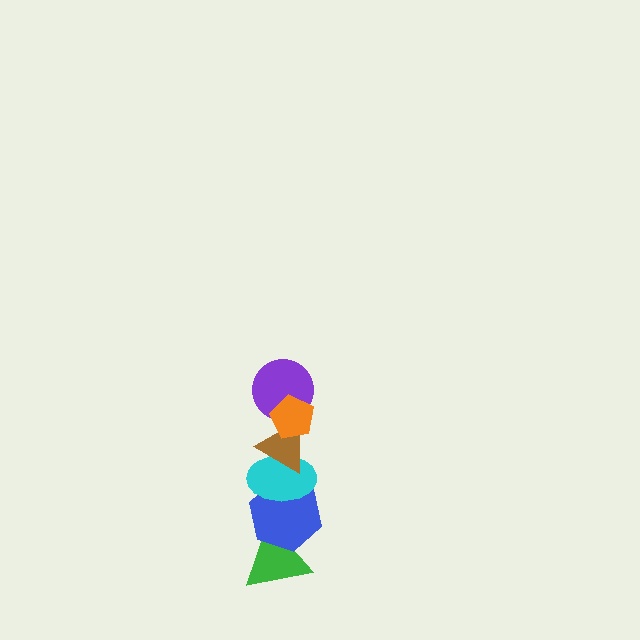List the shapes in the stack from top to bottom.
From top to bottom: the orange pentagon, the purple circle, the brown triangle, the cyan ellipse, the blue hexagon, the green triangle.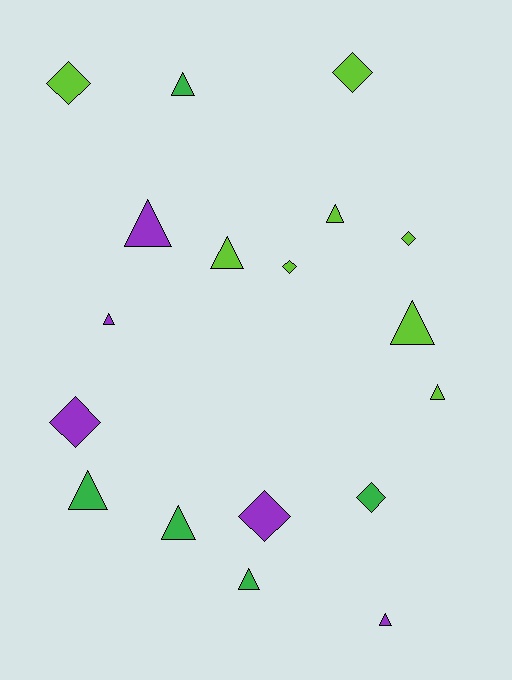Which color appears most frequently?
Lime, with 8 objects.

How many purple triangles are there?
There are 3 purple triangles.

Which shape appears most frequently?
Triangle, with 11 objects.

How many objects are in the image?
There are 18 objects.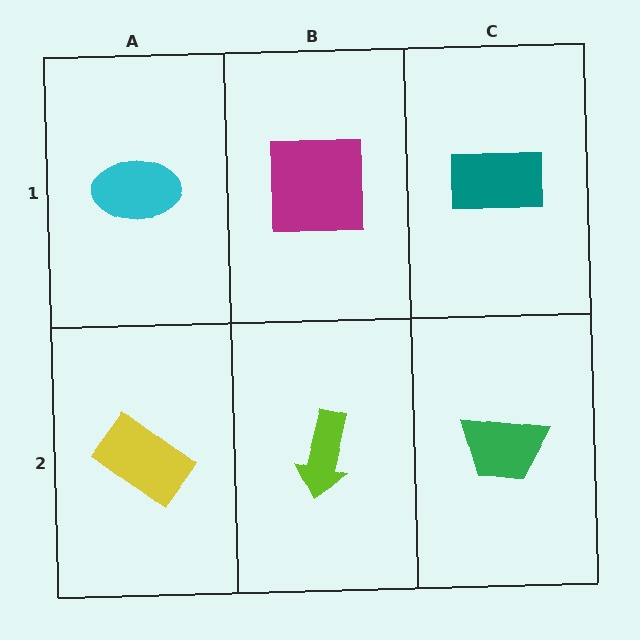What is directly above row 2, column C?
A teal rectangle.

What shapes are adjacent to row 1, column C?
A green trapezoid (row 2, column C), a magenta square (row 1, column B).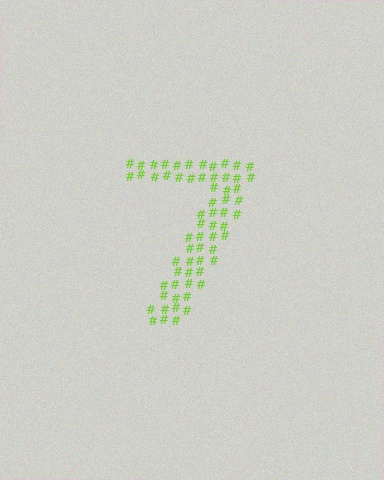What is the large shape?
The large shape is the digit 7.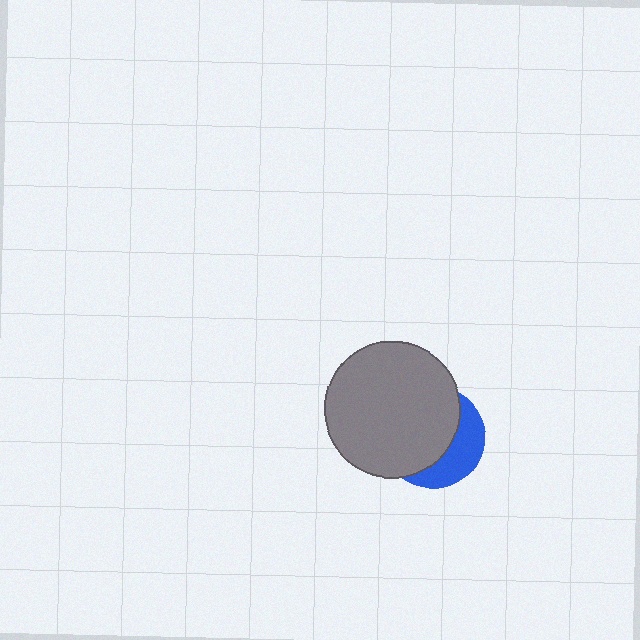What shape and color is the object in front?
The object in front is a gray circle.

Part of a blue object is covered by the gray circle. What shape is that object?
It is a circle.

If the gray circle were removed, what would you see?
You would see the complete blue circle.